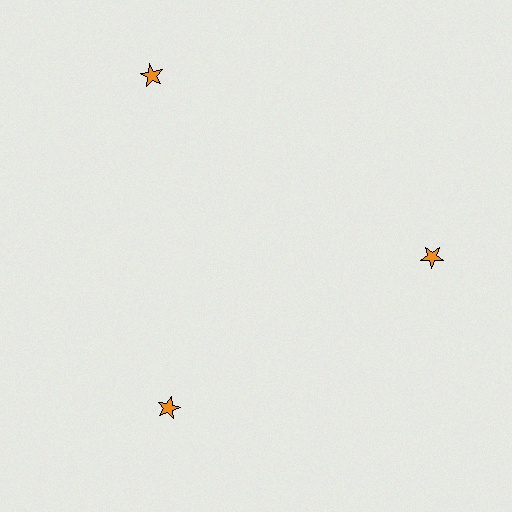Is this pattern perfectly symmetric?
No. The 3 orange stars are arranged in a ring, but one element near the 11 o'clock position is pushed outward from the center, breaking the 3-fold rotational symmetry.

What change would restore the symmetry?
The symmetry would be restored by moving it inward, back onto the ring so that all 3 stars sit at equal angles and equal distance from the center.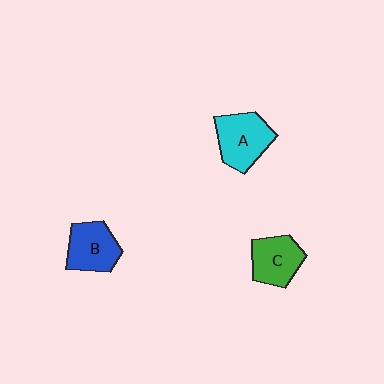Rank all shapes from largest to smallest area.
From largest to smallest: A (cyan), B (blue), C (green).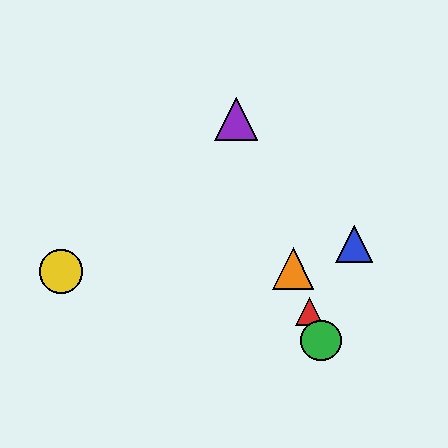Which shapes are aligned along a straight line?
The red triangle, the green circle, the purple triangle, the orange triangle are aligned along a straight line.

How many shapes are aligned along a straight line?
4 shapes (the red triangle, the green circle, the purple triangle, the orange triangle) are aligned along a straight line.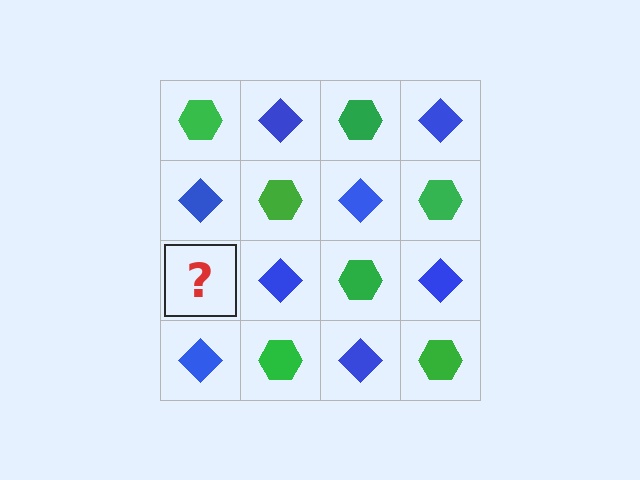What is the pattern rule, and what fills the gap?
The rule is that it alternates green hexagon and blue diamond in a checkerboard pattern. The gap should be filled with a green hexagon.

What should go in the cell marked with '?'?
The missing cell should contain a green hexagon.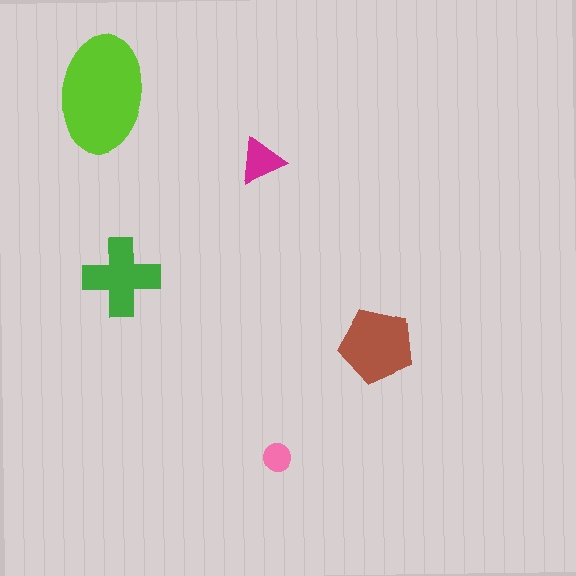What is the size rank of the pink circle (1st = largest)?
5th.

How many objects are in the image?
There are 5 objects in the image.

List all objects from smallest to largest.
The pink circle, the magenta triangle, the green cross, the brown pentagon, the lime ellipse.